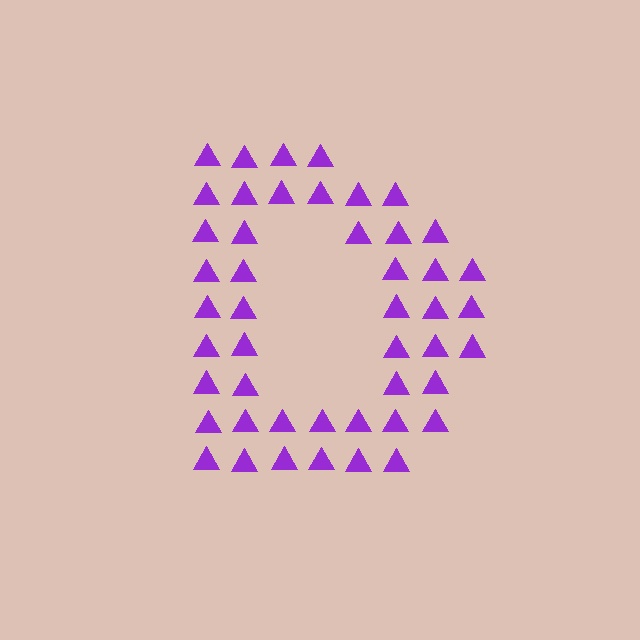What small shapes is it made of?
It is made of small triangles.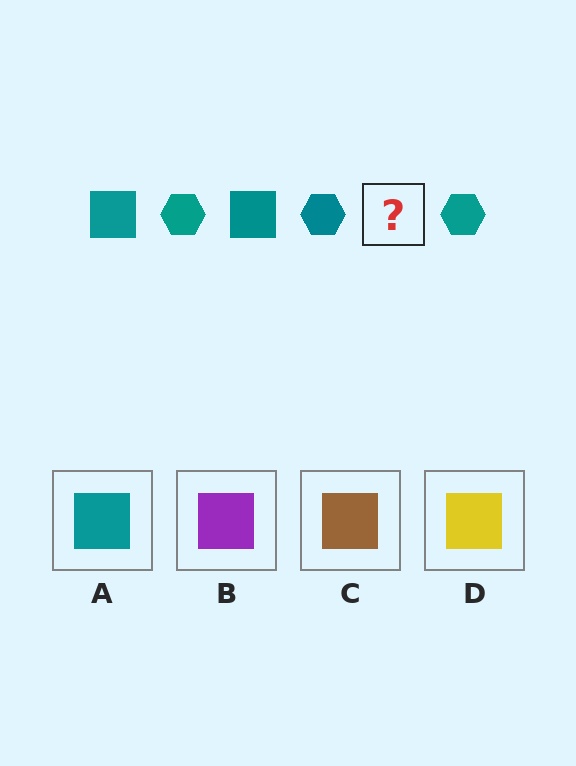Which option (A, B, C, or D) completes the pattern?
A.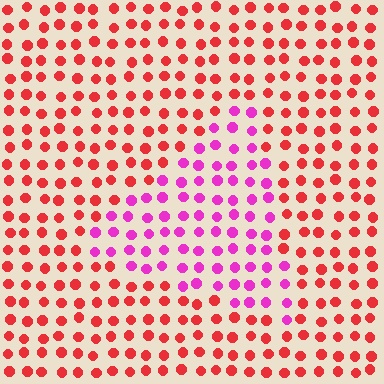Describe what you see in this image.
The image is filled with small red elements in a uniform arrangement. A triangle-shaped region is visible where the elements are tinted to a slightly different hue, forming a subtle color boundary.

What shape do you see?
I see a triangle.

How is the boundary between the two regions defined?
The boundary is defined purely by a slight shift in hue (about 48 degrees). Spacing, size, and orientation are identical on both sides.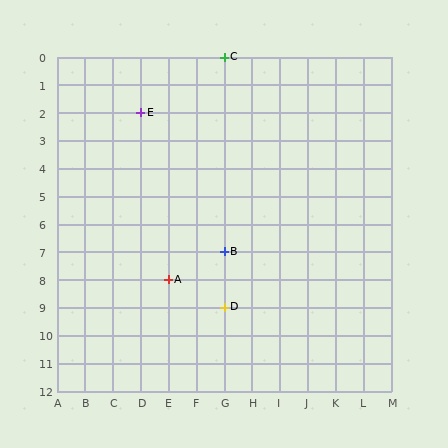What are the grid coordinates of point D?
Point D is at grid coordinates (G, 9).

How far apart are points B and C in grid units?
Points B and C are 7 rows apart.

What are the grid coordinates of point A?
Point A is at grid coordinates (E, 8).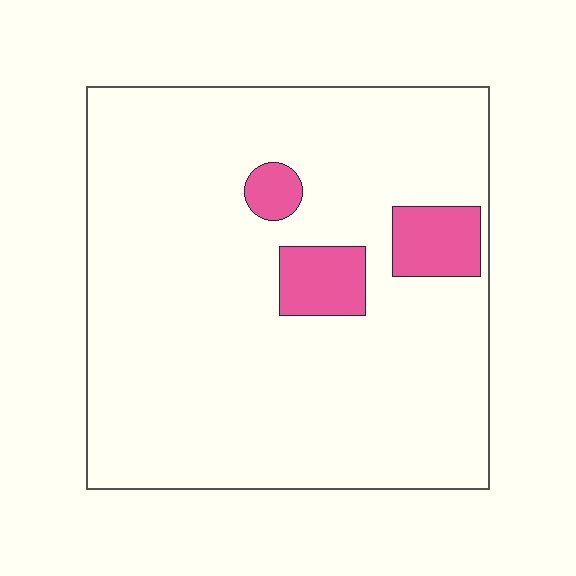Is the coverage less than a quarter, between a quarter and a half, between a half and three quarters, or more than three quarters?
Less than a quarter.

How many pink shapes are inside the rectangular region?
3.